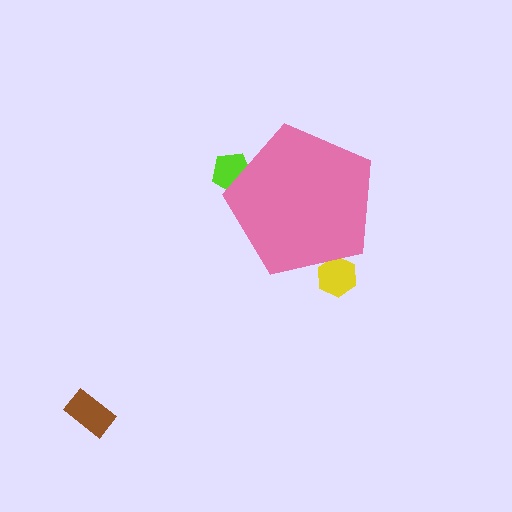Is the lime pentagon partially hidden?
Yes, the lime pentagon is partially hidden behind the pink pentagon.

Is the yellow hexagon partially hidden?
Yes, the yellow hexagon is partially hidden behind the pink pentagon.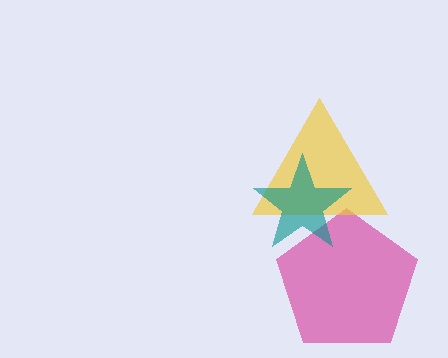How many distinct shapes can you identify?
There are 3 distinct shapes: a magenta pentagon, a yellow triangle, a teal star.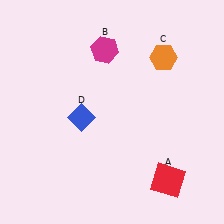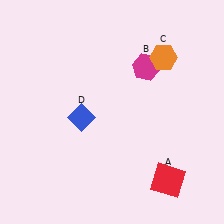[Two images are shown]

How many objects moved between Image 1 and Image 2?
1 object moved between the two images.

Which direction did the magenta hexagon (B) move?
The magenta hexagon (B) moved right.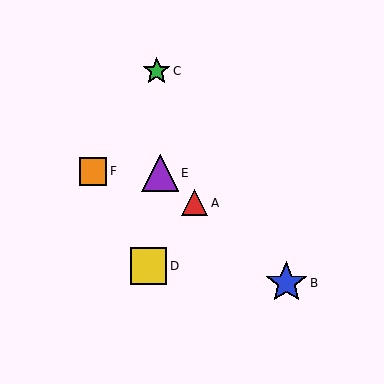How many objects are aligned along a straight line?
3 objects (A, B, E) are aligned along a straight line.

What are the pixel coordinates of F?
Object F is at (93, 171).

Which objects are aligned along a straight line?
Objects A, B, E are aligned along a straight line.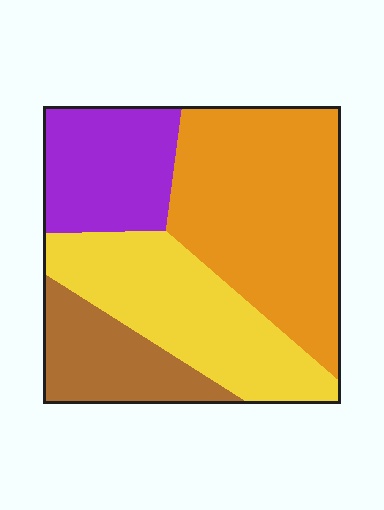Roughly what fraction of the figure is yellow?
Yellow takes up about one quarter (1/4) of the figure.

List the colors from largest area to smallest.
From largest to smallest: orange, yellow, purple, brown.